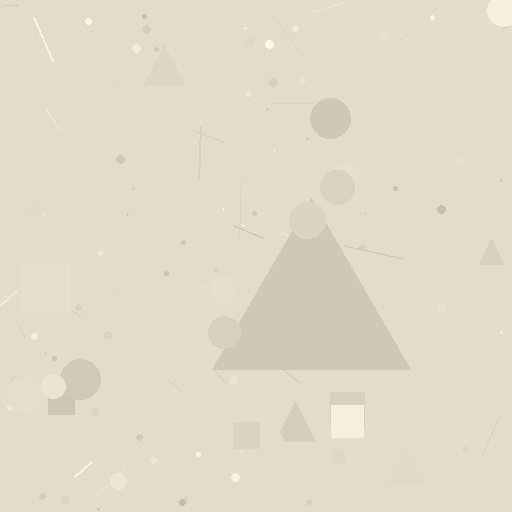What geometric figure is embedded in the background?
A triangle is embedded in the background.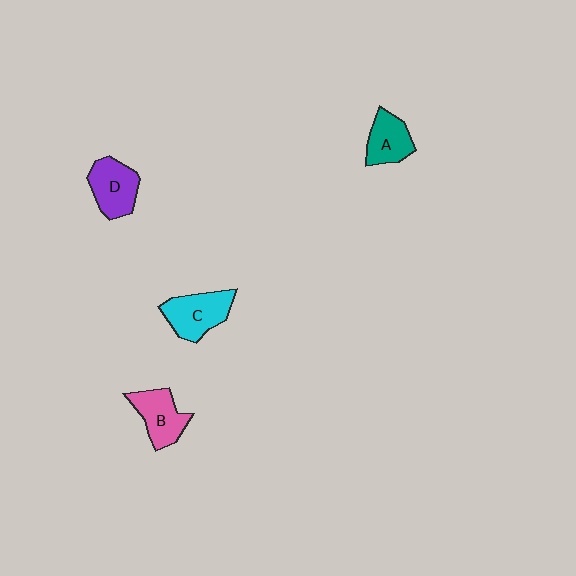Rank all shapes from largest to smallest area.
From largest to smallest: C (cyan), D (purple), B (pink), A (teal).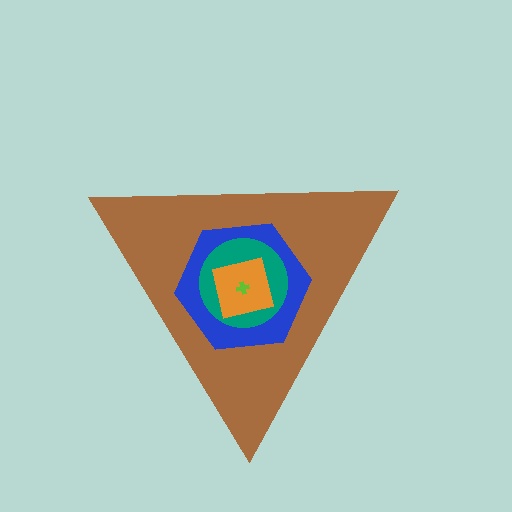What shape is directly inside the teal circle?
The orange square.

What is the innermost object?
The lime cross.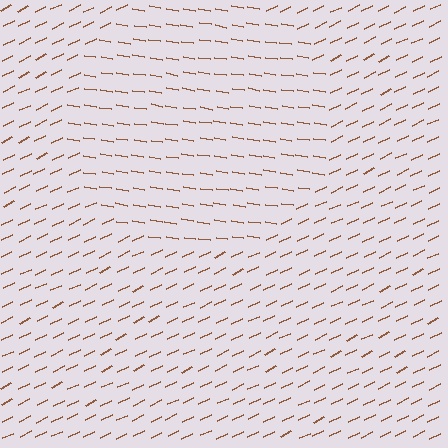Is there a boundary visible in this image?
Yes, there is a texture boundary formed by a change in line orientation.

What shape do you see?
I see a circle.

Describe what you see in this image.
The image is filled with small brown line segments. A circle region in the image has lines oriented differently from the surrounding lines, creating a visible texture boundary.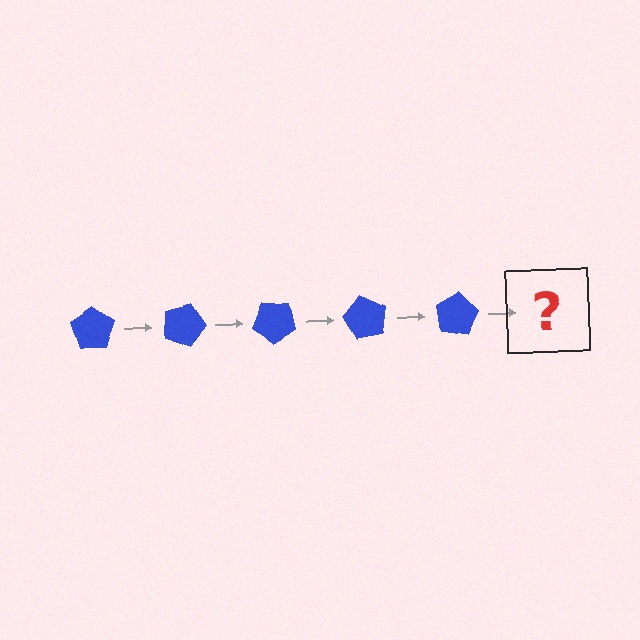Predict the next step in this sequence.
The next step is a blue pentagon rotated 100 degrees.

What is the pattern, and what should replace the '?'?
The pattern is that the pentagon rotates 20 degrees each step. The '?' should be a blue pentagon rotated 100 degrees.